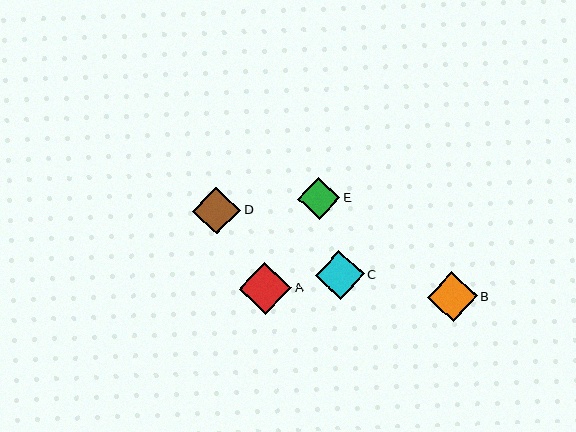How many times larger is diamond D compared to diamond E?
Diamond D is approximately 1.1 times the size of diamond E.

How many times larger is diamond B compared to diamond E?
Diamond B is approximately 1.2 times the size of diamond E.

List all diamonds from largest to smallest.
From largest to smallest: A, B, C, D, E.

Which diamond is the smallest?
Diamond E is the smallest with a size of approximately 43 pixels.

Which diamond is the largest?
Diamond A is the largest with a size of approximately 52 pixels.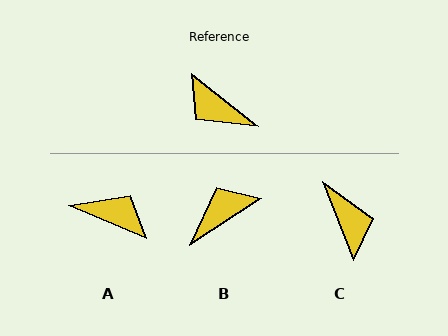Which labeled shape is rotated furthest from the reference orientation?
A, about 165 degrees away.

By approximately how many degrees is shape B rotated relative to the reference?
Approximately 109 degrees clockwise.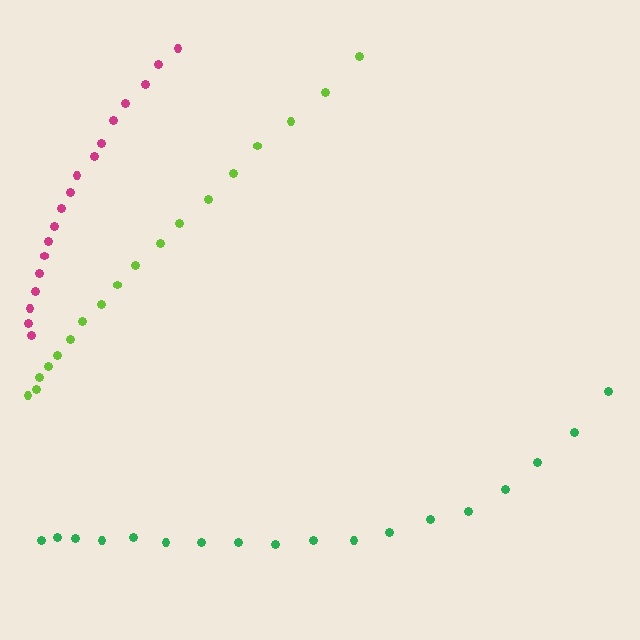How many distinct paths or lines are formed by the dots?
There are 3 distinct paths.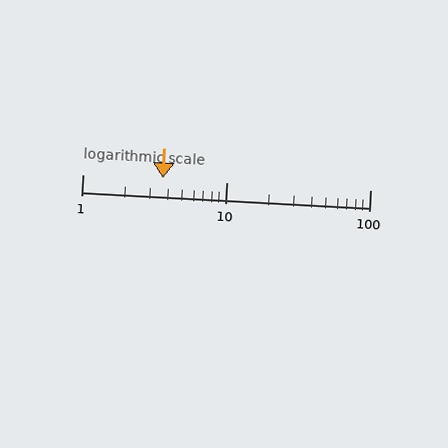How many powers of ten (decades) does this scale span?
The scale spans 2 decades, from 1 to 100.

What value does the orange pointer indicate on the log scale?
The pointer indicates approximately 3.6.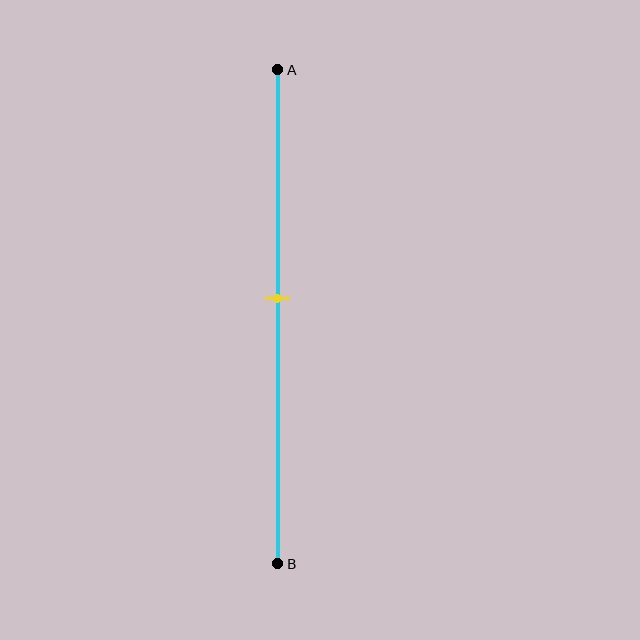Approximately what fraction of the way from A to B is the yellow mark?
The yellow mark is approximately 45% of the way from A to B.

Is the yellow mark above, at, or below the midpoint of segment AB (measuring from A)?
The yellow mark is above the midpoint of segment AB.